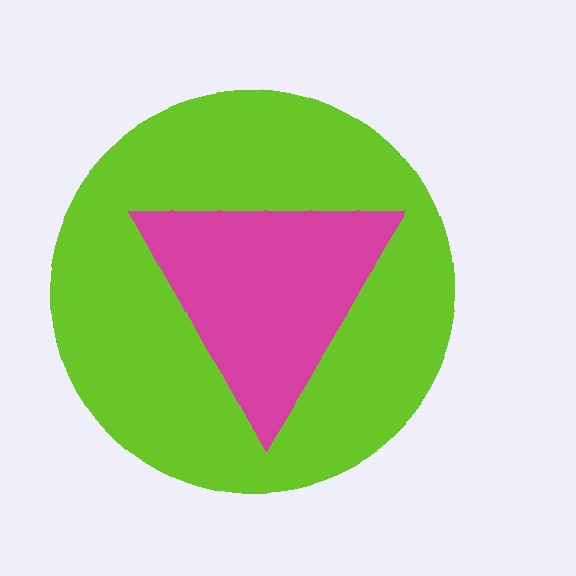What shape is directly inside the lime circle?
The magenta triangle.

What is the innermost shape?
The magenta triangle.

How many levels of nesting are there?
2.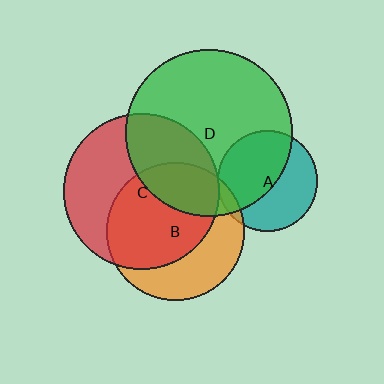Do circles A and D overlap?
Yes.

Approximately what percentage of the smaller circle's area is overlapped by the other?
Approximately 55%.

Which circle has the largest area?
Circle D (green).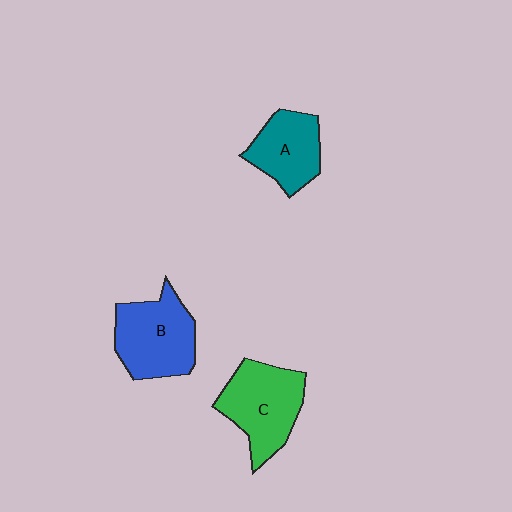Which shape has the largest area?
Shape C (green).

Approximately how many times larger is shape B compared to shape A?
Approximately 1.3 times.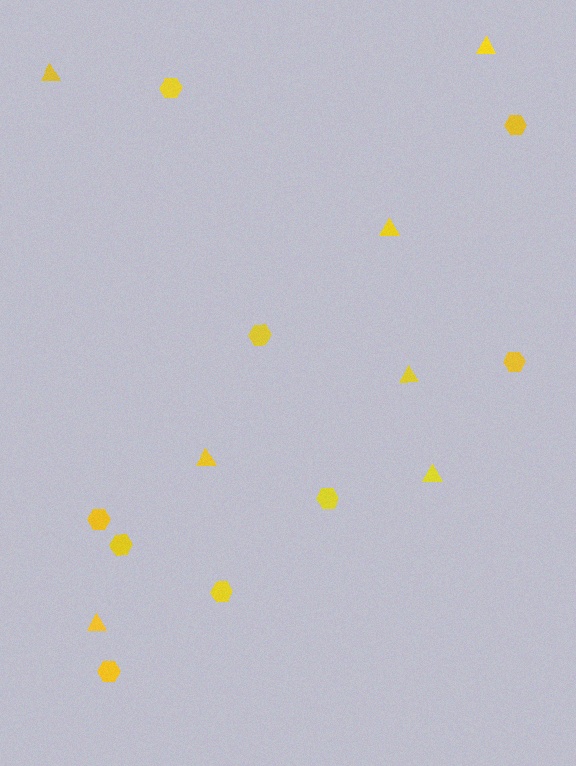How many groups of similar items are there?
There are 2 groups: one group of triangles (7) and one group of hexagons (9).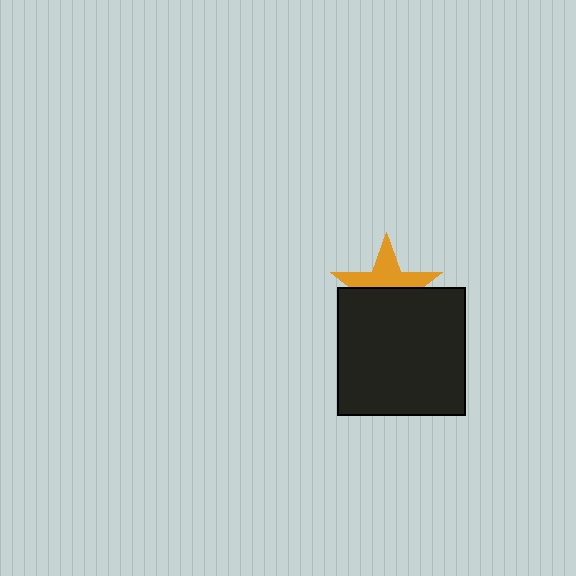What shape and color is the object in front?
The object in front is a black square.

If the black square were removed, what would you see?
You would see the complete orange star.